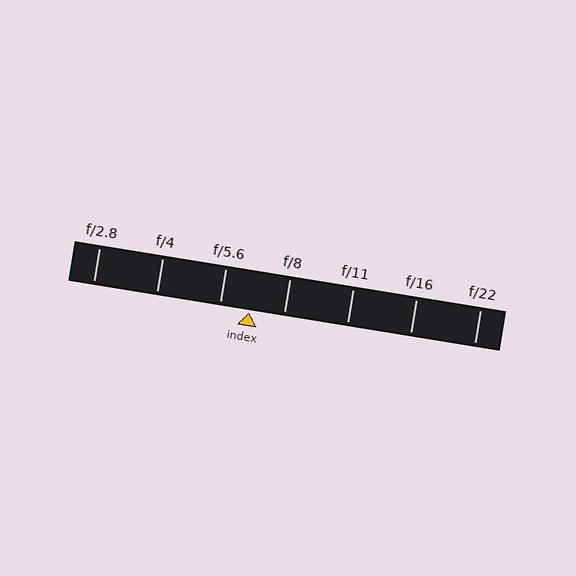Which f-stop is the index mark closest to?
The index mark is closest to f/5.6.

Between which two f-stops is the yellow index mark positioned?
The index mark is between f/5.6 and f/8.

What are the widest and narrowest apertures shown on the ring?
The widest aperture shown is f/2.8 and the narrowest is f/22.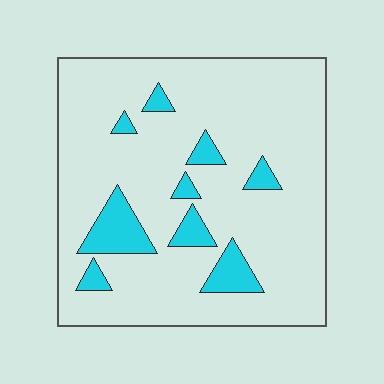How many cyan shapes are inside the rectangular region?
9.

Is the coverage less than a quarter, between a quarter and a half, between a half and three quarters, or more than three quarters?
Less than a quarter.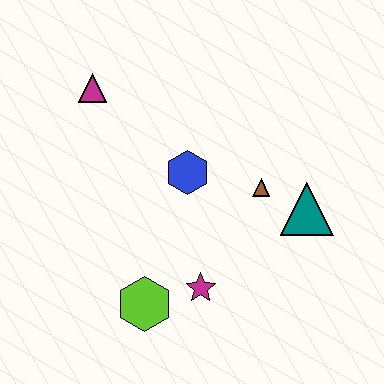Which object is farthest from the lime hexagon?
The magenta triangle is farthest from the lime hexagon.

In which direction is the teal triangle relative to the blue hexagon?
The teal triangle is to the right of the blue hexagon.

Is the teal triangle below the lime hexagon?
No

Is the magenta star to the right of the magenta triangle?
Yes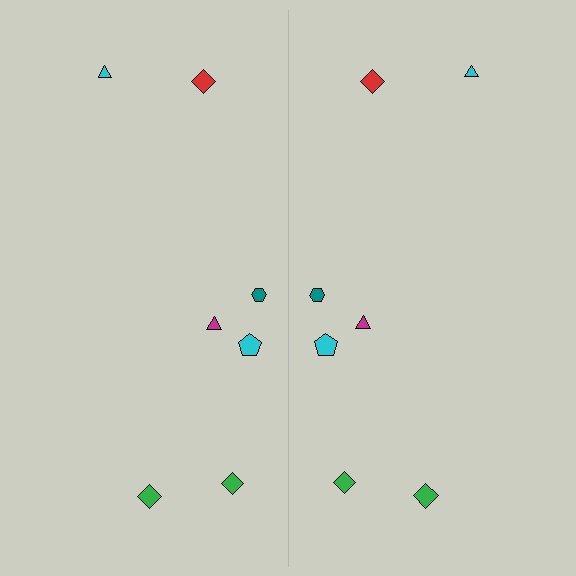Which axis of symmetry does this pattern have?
The pattern has a vertical axis of symmetry running through the center of the image.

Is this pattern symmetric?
Yes, this pattern has bilateral (reflection) symmetry.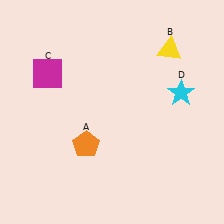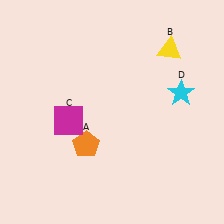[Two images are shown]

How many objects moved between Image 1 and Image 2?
1 object moved between the two images.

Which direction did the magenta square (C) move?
The magenta square (C) moved down.